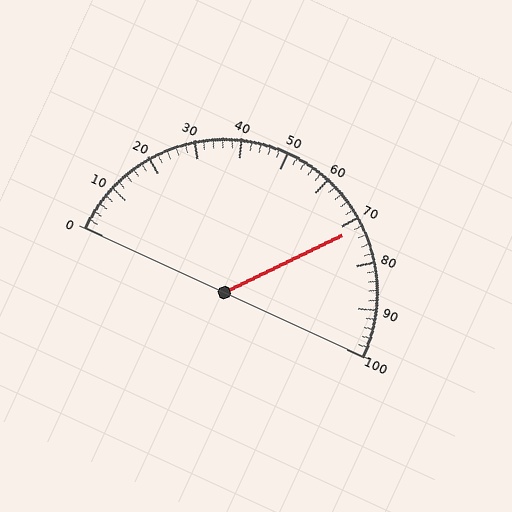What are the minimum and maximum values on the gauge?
The gauge ranges from 0 to 100.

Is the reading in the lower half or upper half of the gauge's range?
The reading is in the upper half of the range (0 to 100).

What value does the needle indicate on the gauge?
The needle indicates approximately 72.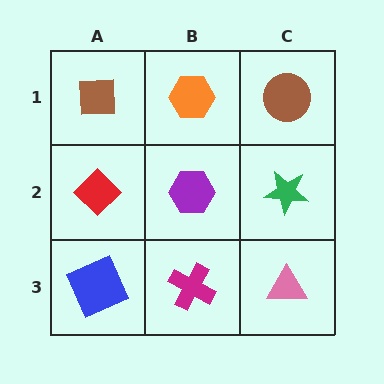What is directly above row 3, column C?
A green star.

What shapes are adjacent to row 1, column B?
A purple hexagon (row 2, column B), a brown square (row 1, column A), a brown circle (row 1, column C).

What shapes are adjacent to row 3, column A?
A red diamond (row 2, column A), a magenta cross (row 3, column B).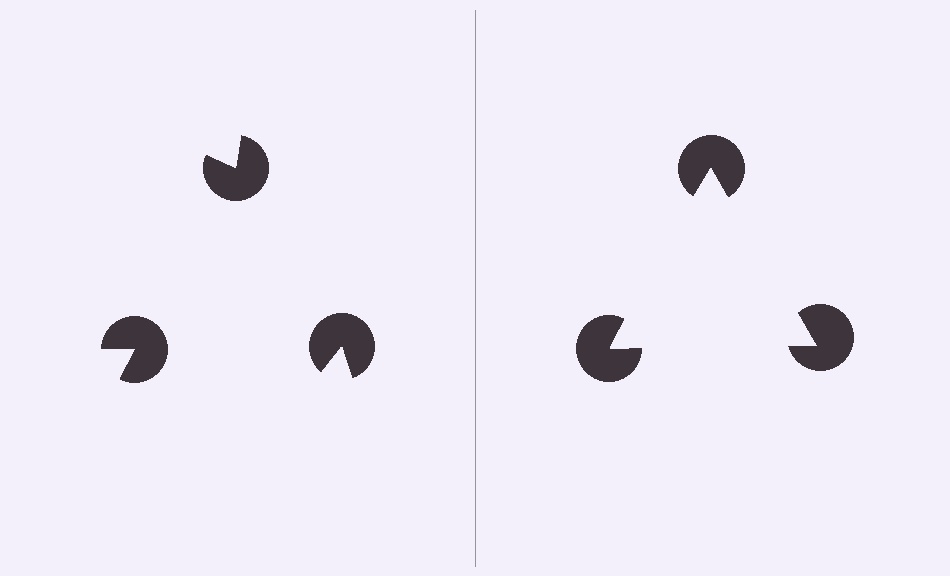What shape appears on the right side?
An illusory triangle.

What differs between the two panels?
The pac-man discs are positioned identically on both sides; only the wedge orientations differ. On the right they align to a triangle; on the left they are misaligned.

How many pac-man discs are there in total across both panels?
6 — 3 on each side.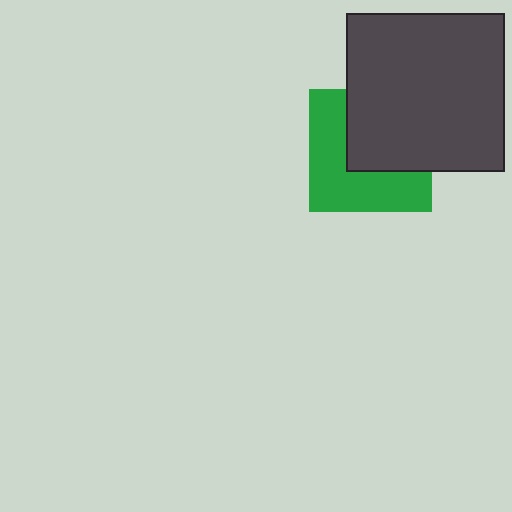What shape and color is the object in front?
The object in front is a dark gray square.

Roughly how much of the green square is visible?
About half of it is visible (roughly 53%).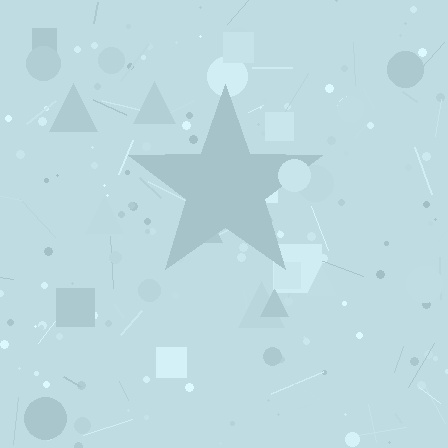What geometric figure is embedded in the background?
A star is embedded in the background.